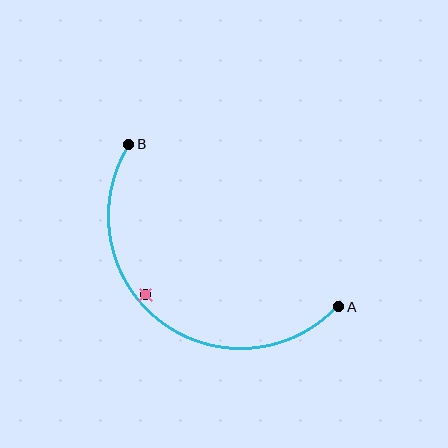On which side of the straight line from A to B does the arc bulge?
The arc bulges below and to the left of the straight line connecting A and B.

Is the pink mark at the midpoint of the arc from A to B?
No — the pink mark does not lie on the arc at all. It sits slightly inside the curve.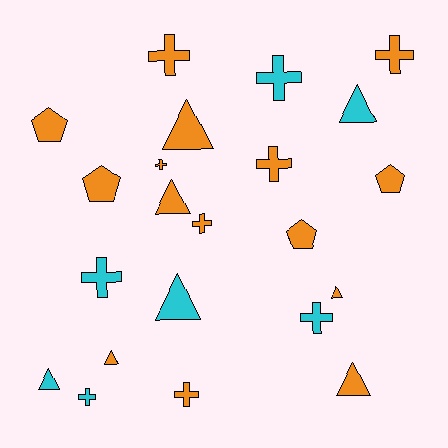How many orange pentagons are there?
There are 4 orange pentagons.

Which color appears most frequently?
Orange, with 15 objects.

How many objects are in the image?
There are 22 objects.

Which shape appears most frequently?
Cross, with 10 objects.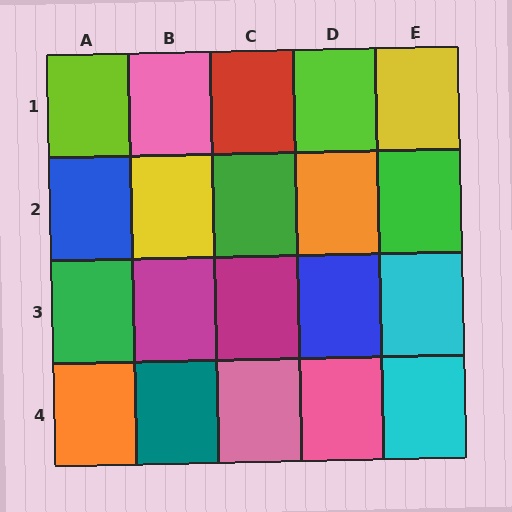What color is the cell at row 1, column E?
Yellow.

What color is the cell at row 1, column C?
Red.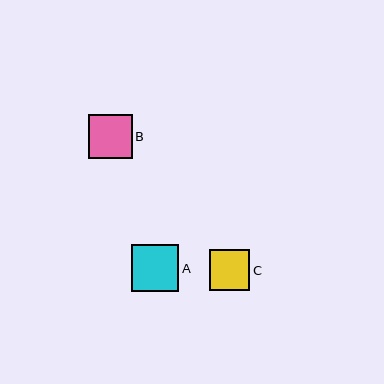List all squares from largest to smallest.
From largest to smallest: A, B, C.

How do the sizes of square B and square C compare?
Square B and square C are approximately the same size.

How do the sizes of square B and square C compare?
Square B and square C are approximately the same size.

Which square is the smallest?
Square C is the smallest with a size of approximately 41 pixels.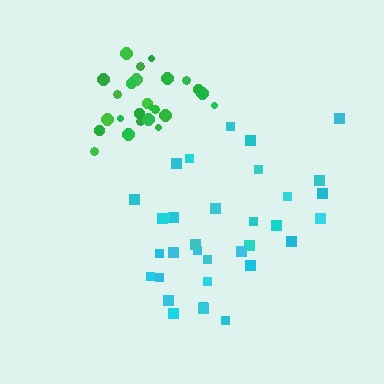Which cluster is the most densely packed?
Green.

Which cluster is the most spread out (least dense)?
Cyan.